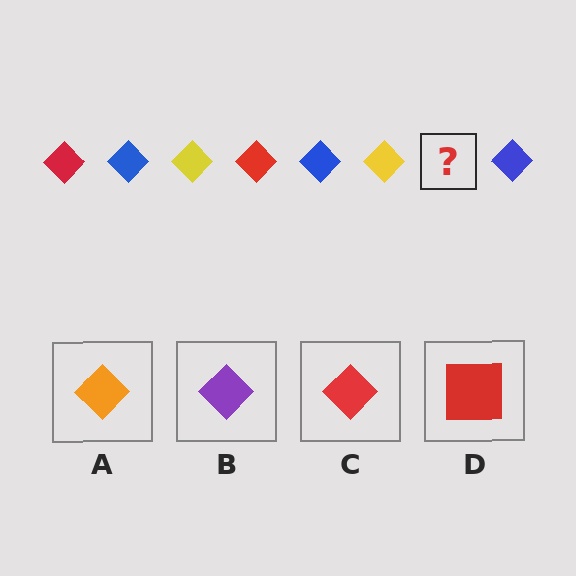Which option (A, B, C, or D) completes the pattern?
C.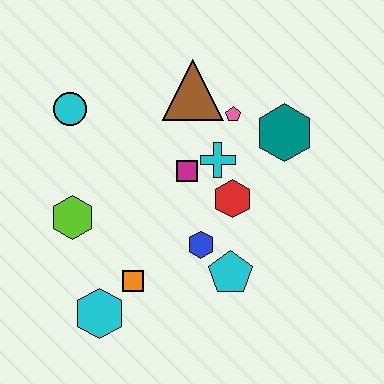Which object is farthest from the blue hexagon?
The cyan circle is farthest from the blue hexagon.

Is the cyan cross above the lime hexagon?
Yes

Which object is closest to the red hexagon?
The cyan cross is closest to the red hexagon.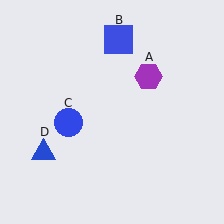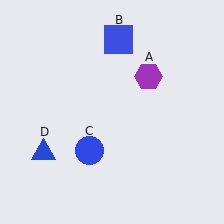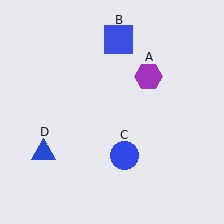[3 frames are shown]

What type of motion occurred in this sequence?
The blue circle (object C) rotated counterclockwise around the center of the scene.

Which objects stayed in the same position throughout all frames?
Purple hexagon (object A) and blue square (object B) and blue triangle (object D) remained stationary.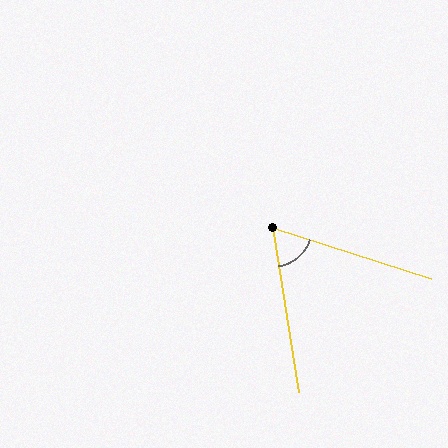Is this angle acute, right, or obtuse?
It is acute.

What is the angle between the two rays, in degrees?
Approximately 63 degrees.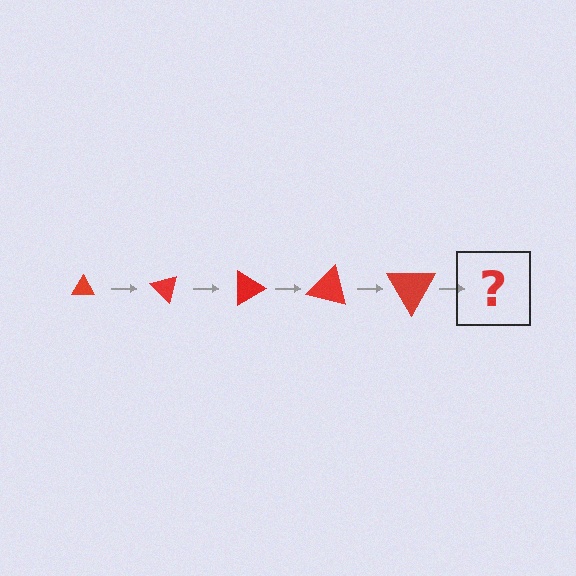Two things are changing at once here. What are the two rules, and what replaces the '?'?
The two rules are that the triangle grows larger each step and it rotates 45 degrees each step. The '?' should be a triangle, larger than the previous one and rotated 225 degrees from the start.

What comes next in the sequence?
The next element should be a triangle, larger than the previous one and rotated 225 degrees from the start.